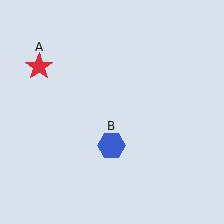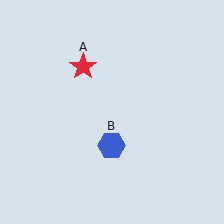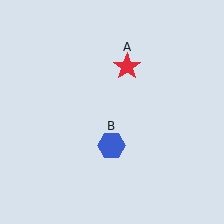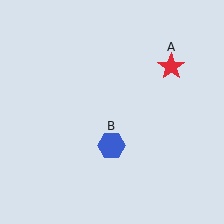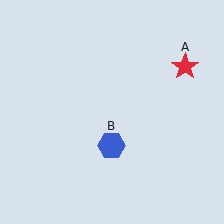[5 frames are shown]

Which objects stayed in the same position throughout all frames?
Blue hexagon (object B) remained stationary.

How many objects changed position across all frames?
1 object changed position: red star (object A).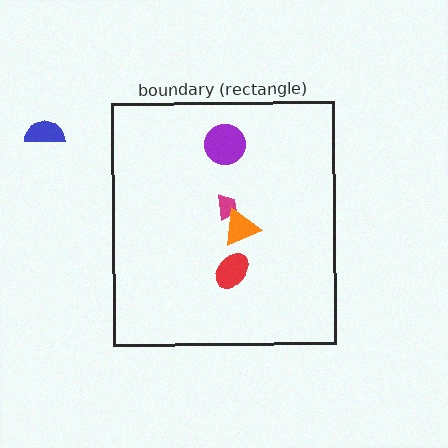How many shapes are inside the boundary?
4 inside, 1 outside.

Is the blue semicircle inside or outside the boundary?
Outside.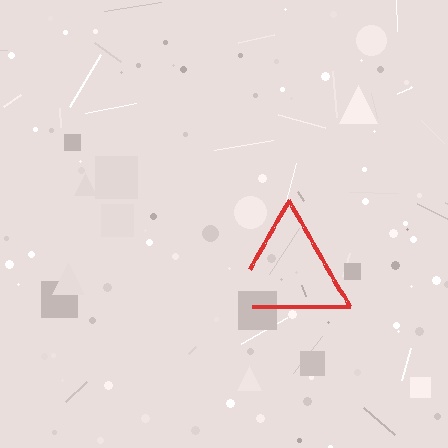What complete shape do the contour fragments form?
The contour fragments form a triangle.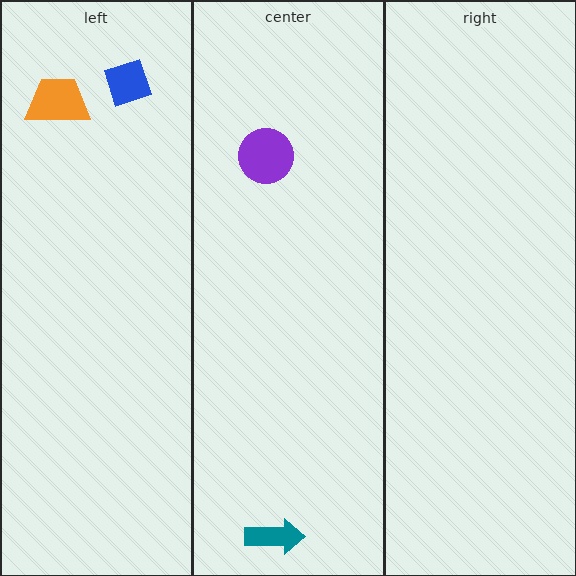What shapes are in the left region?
The blue diamond, the orange trapezoid.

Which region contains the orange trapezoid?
The left region.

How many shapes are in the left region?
2.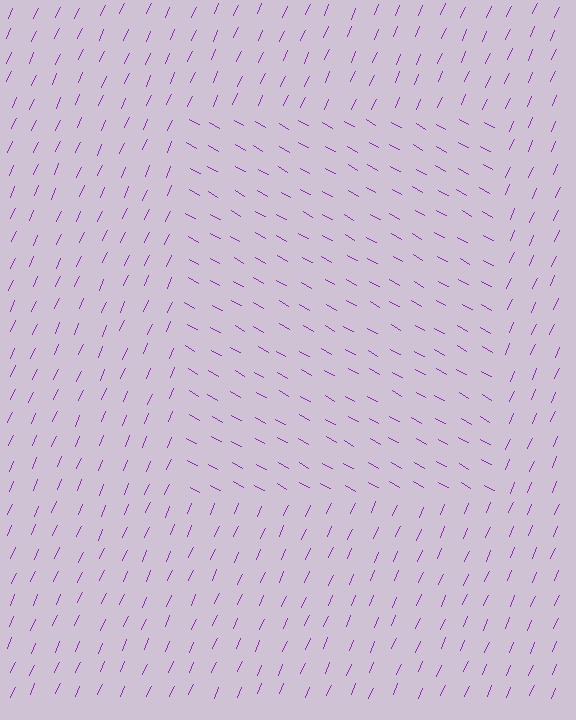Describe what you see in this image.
The image is filled with small purple line segments. A rectangle region in the image has lines oriented differently from the surrounding lines, creating a visible texture boundary.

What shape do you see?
I see a rectangle.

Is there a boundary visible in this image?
Yes, there is a texture boundary formed by a change in line orientation.